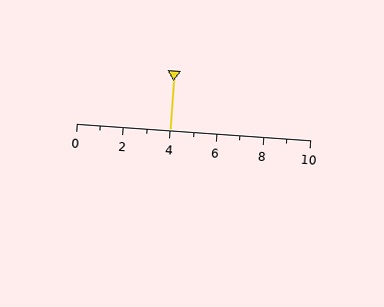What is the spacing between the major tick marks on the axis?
The major ticks are spaced 2 apart.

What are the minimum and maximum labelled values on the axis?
The axis runs from 0 to 10.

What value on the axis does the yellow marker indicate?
The marker indicates approximately 4.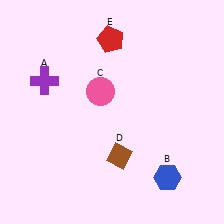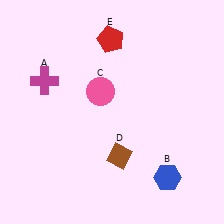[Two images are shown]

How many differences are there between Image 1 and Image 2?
There is 1 difference between the two images.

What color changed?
The cross (A) changed from purple in Image 1 to magenta in Image 2.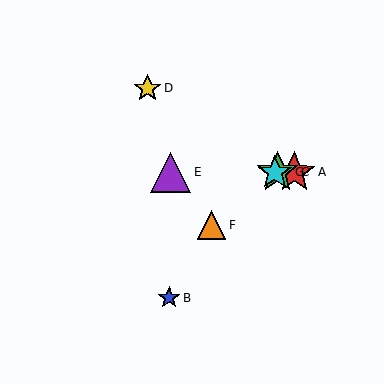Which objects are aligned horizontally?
Objects A, C, E, G are aligned horizontally.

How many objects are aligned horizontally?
4 objects (A, C, E, G) are aligned horizontally.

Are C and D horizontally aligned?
No, C is at y≈172 and D is at y≈88.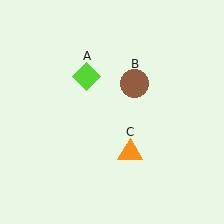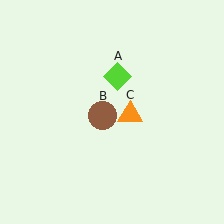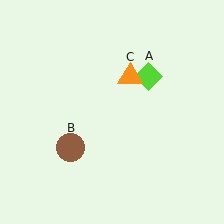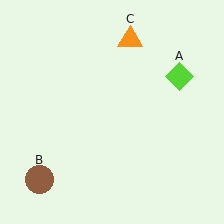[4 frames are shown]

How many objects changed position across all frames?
3 objects changed position: lime diamond (object A), brown circle (object B), orange triangle (object C).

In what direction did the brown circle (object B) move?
The brown circle (object B) moved down and to the left.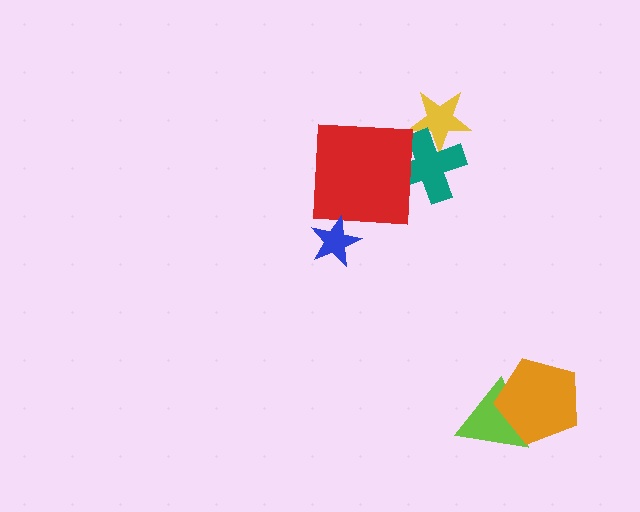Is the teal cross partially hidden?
Yes, it is partially covered by another shape.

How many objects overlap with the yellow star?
1 object overlaps with the yellow star.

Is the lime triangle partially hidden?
Yes, it is partially covered by another shape.